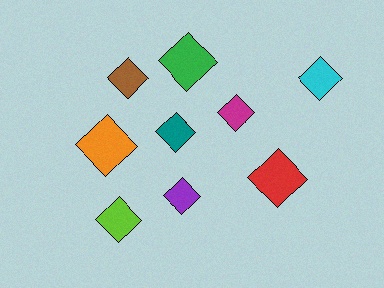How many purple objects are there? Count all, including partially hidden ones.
There is 1 purple object.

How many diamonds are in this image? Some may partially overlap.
There are 9 diamonds.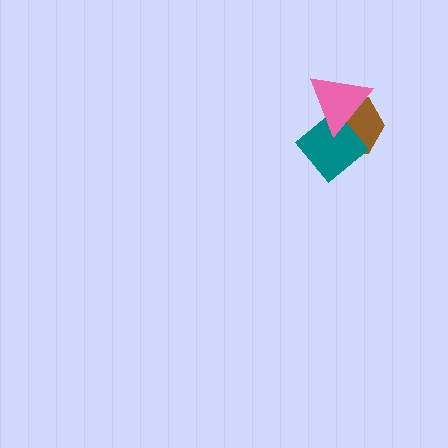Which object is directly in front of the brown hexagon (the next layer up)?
The teal diamond is directly in front of the brown hexagon.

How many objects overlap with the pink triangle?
2 objects overlap with the pink triangle.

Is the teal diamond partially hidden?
Yes, it is partially covered by another shape.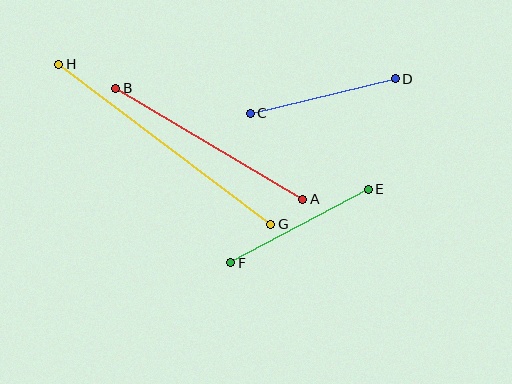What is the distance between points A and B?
The distance is approximately 217 pixels.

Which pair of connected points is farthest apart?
Points G and H are farthest apart.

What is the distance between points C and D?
The distance is approximately 149 pixels.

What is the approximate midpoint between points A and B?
The midpoint is at approximately (209, 144) pixels.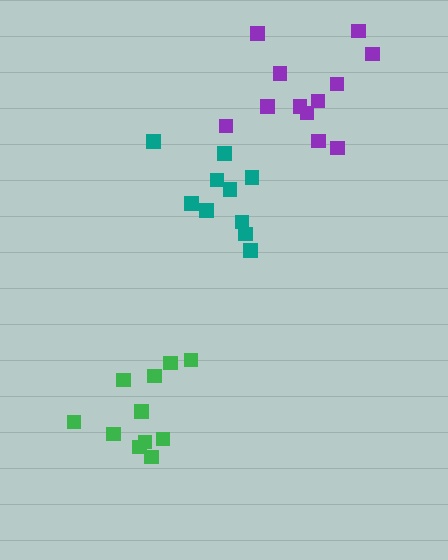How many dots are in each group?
Group 1: 12 dots, Group 2: 11 dots, Group 3: 10 dots (33 total).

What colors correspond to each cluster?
The clusters are colored: purple, green, teal.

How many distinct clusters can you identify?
There are 3 distinct clusters.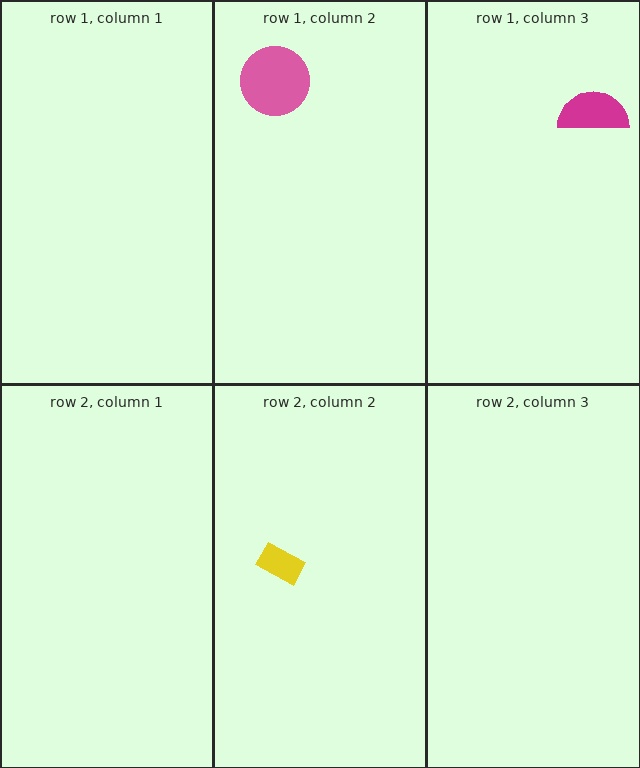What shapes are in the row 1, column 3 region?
The magenta semicircle.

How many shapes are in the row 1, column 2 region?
1.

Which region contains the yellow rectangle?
The row 2, column 2 region.